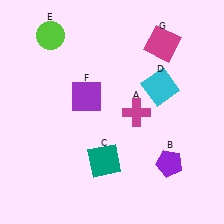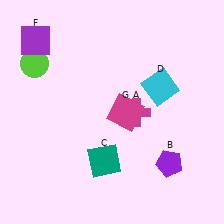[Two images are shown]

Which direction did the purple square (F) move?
The purple square (F) moved up.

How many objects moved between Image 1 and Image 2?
3 objects moved between the two images.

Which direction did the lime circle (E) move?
The lime circle (E) moved down.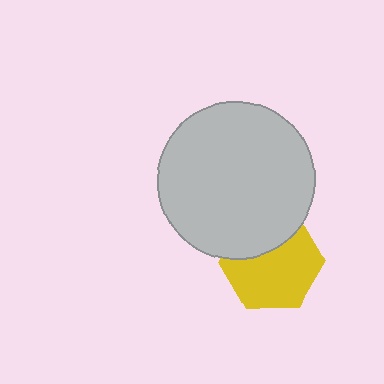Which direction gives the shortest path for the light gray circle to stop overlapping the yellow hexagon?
Moving up gives the shortest separation.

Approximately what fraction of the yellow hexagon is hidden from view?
Roughly 32% of the yellow hexagon is hidden behind the light gray circle.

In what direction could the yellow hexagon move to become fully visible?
The yellow hexagon could move down. That would shift it out from behind the light gray circle entirely.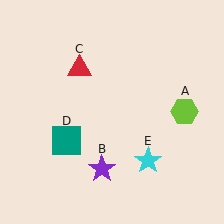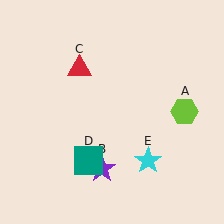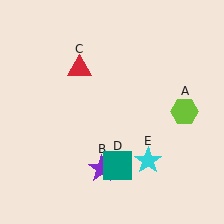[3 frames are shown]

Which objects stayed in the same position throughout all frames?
Lime hexagon (object A) and purple star (object B) and red triangle (object C) and cyan star (object E) remained stationary.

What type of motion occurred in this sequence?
The teal square (object D) rotated counterclockwise around the center of the scene.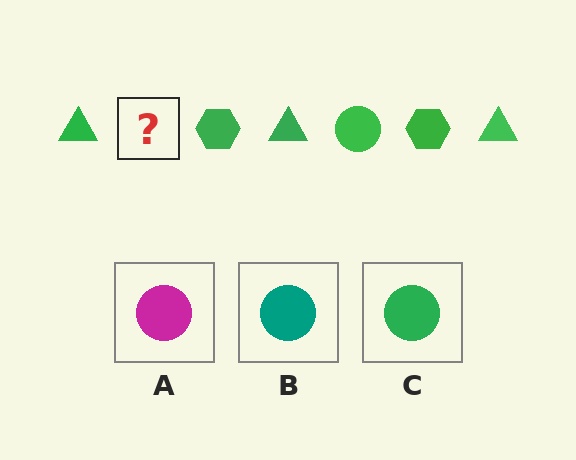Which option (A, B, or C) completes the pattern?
C.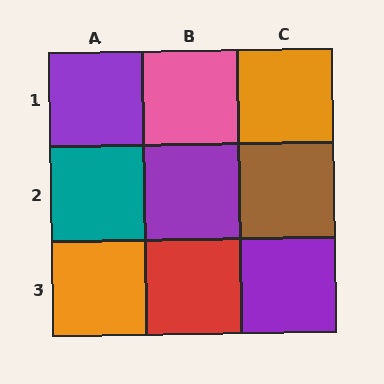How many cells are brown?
1 cell is brown.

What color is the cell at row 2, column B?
Purple.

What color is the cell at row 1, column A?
Purple.